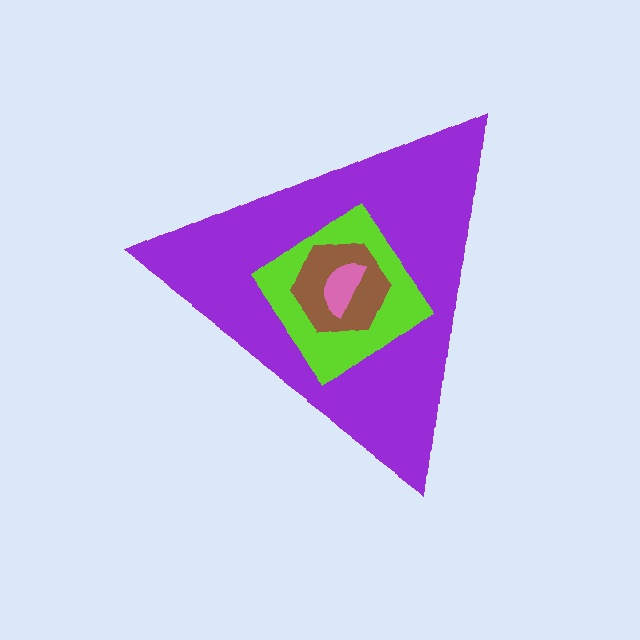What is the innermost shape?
The pink semicircle.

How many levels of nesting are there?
4.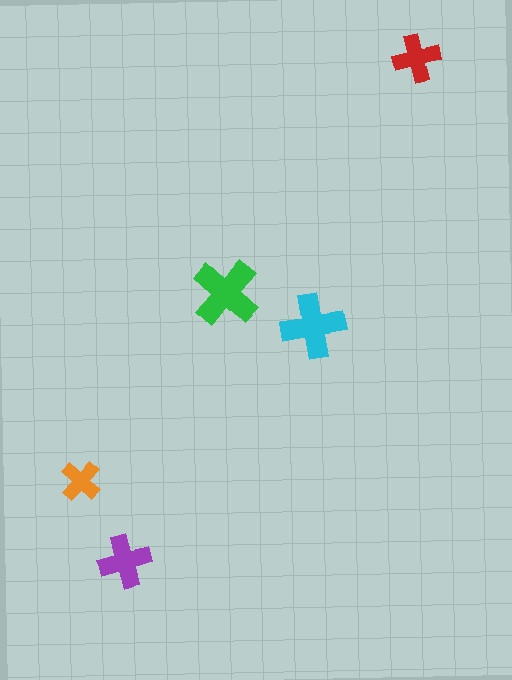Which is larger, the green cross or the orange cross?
The green one.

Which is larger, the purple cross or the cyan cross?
The cyan one.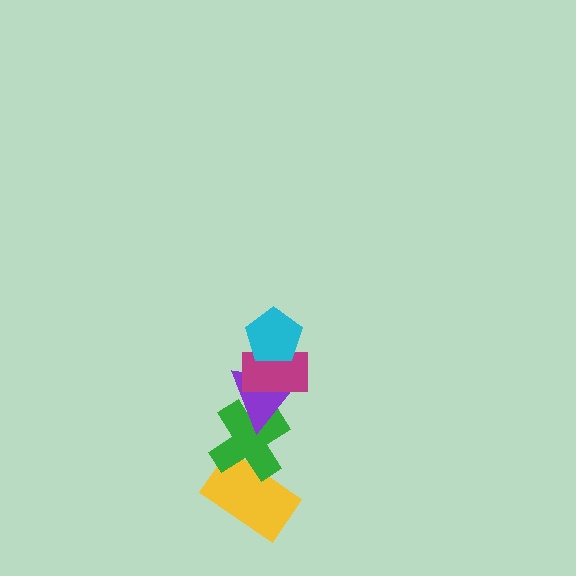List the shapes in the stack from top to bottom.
From top to bottom: the cyan pentagon, the magenta rectangle, the purple triangle, the green cross, the yellow rectangle.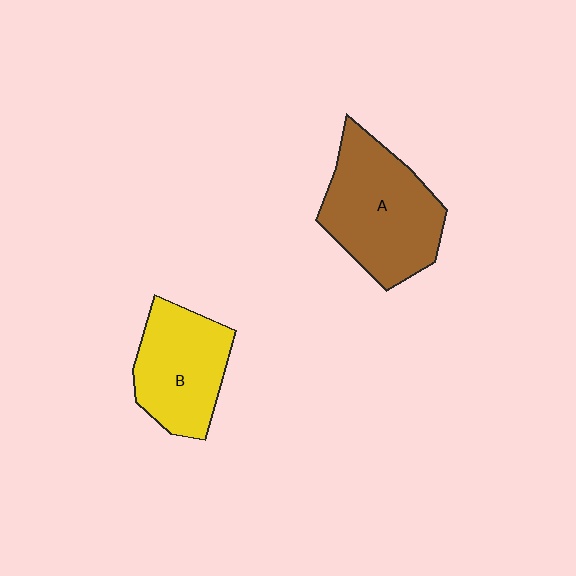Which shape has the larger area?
Shape A (brown).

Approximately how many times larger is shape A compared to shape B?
Approximately 1.3 times.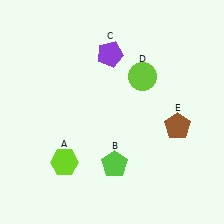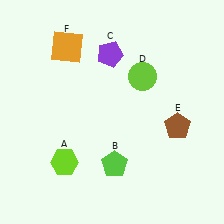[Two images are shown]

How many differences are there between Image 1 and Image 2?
There is 1 difference between the two images.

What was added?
An orange square (F) was added in Image 2.